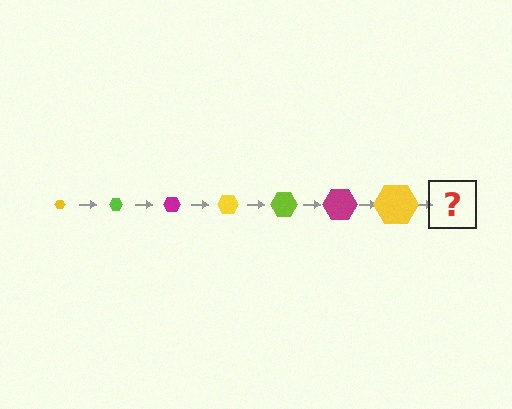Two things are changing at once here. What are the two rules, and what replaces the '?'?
The two rules are that the hexagon grows larger each step and the color cycles through yellow, lime, and magenta. The '?' should be a lime hexagon, larger than the previous one.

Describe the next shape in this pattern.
It should be a lime hexagon, larger than the previous one.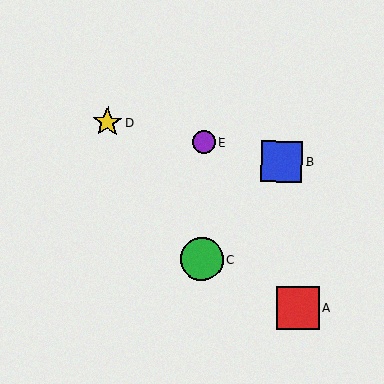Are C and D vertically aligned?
No, C is at x≈202 and D is at x≈108.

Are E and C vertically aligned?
Yes, both are at x≈204.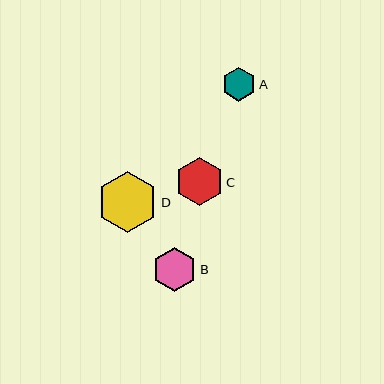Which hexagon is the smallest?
Hexagon A is the smallest with a size of approximately 34 pixels.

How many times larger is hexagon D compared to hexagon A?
Hexagon D is approximately 1.8 times the size of hexagon A.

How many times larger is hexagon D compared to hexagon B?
Hexagon D is approximately 1.4 times the size of hexagon B.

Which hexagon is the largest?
Hexagon D is the largest with a size of approximately 61 pixels.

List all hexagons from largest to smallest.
From largest to smallest: D, C, B, A.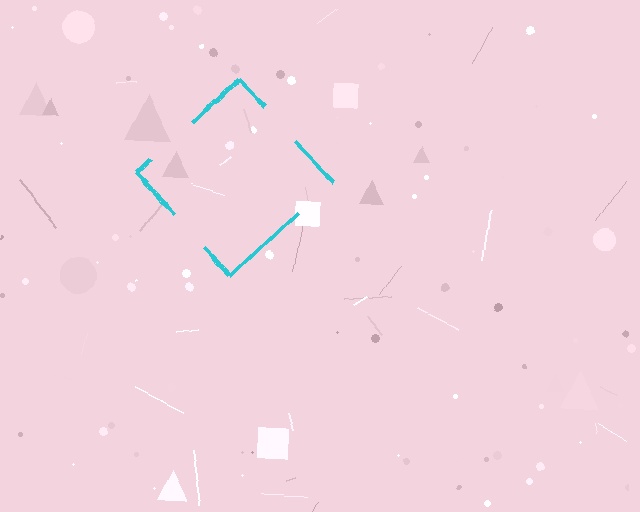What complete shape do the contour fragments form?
The contour fragments form a diamond.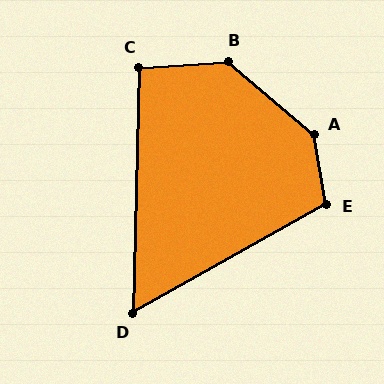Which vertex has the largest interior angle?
A, at approximately 140 degrees.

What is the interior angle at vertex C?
Approximately 95 degrees (obtuse).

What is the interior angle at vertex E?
Approximately 109 degrees (obtuse).